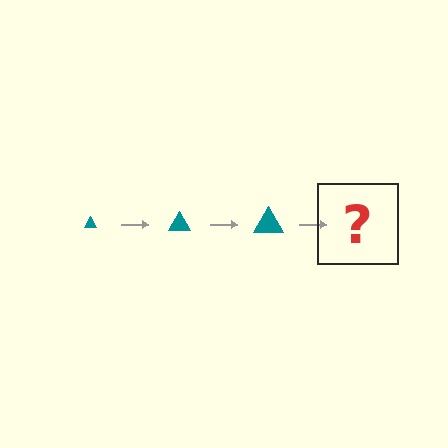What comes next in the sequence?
The next element should be a teal triangle, larger than the previous one.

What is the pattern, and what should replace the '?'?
The pattern is that the triangle gets progressively larger each step. The '?' should be a teal triangle, larger than the previous one.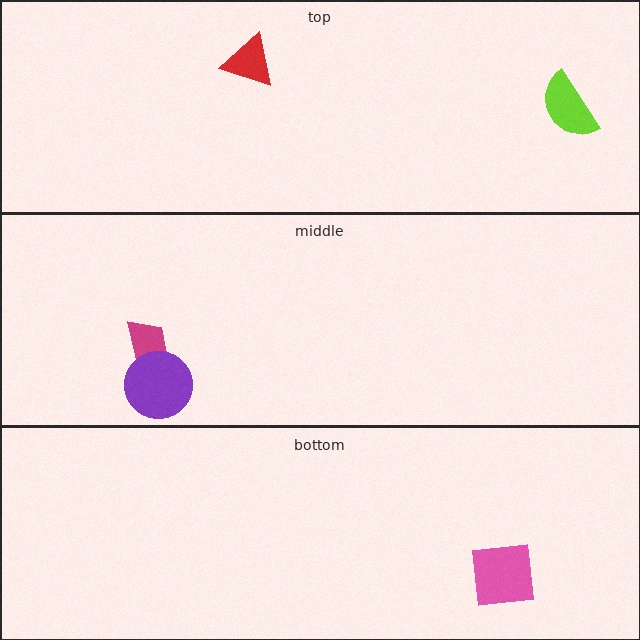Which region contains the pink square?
The bottom region.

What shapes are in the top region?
The lime semicircle, the red triangle.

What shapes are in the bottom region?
The pink square.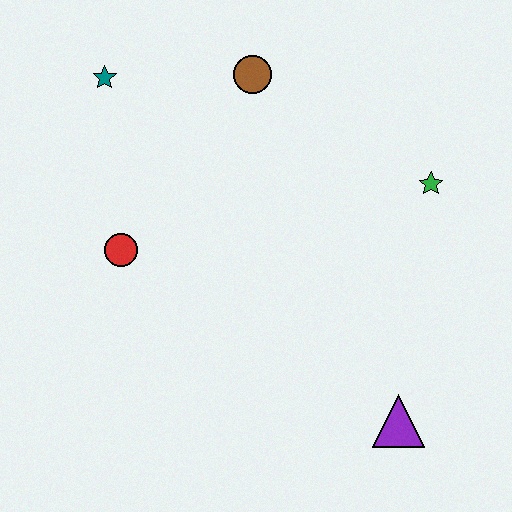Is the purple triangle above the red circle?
No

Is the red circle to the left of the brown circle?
Yes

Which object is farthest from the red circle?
The purple triangle is farthest from the red circle.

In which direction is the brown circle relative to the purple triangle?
The brown circle is above the purple triangle.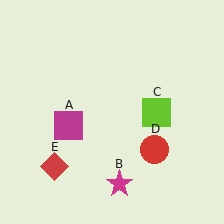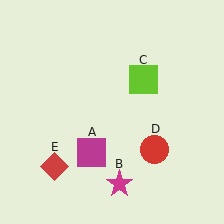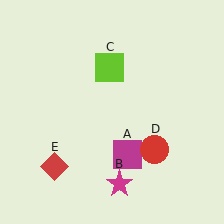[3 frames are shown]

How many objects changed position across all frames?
2 objects changed position: magenta square (object A), lime square (object C).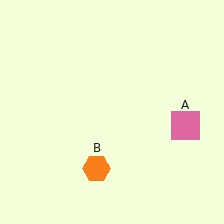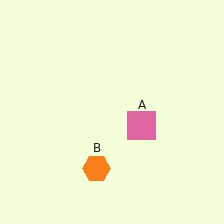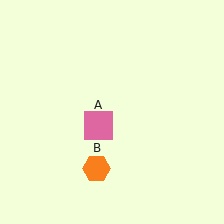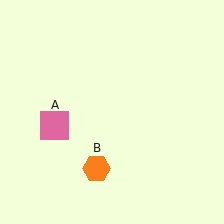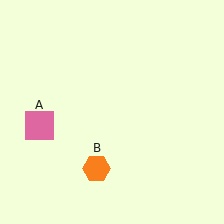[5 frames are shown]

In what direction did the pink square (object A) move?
The pink square (object A) moved left.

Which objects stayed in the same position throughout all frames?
Orange hexagon (object B) remained stationary.